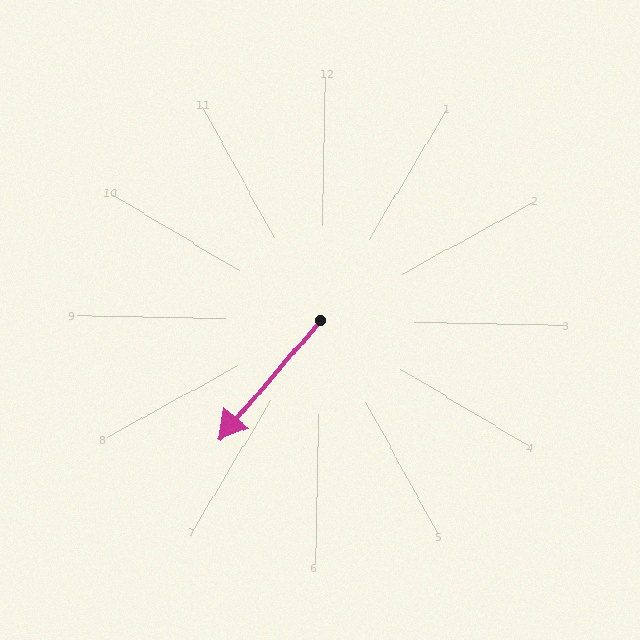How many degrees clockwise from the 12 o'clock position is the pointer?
Approximately 219 degrees.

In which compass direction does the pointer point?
Southwest.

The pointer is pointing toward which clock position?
Roughly 7 o'clock.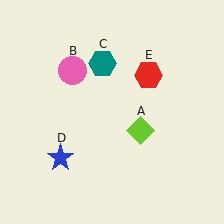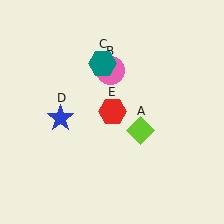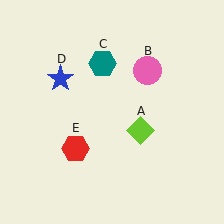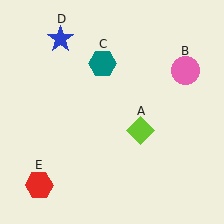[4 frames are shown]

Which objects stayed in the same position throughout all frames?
Lime diamond (object A) and teal hexagon (object C) remained stationary.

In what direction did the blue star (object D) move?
The blue star (object D) moved up.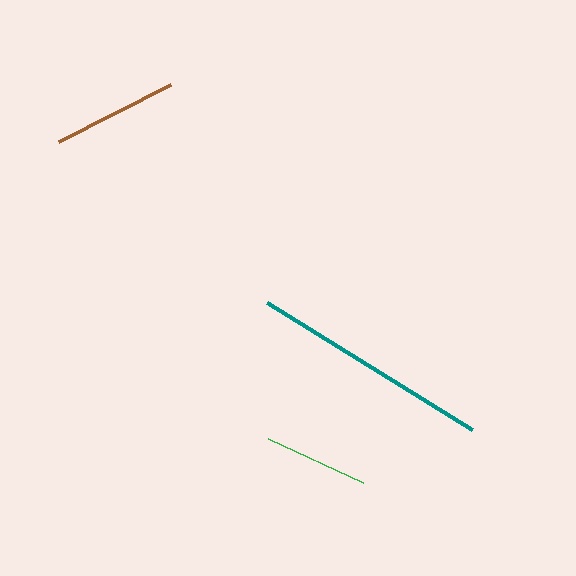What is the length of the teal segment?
The teal segment is approximately 241 pixels long.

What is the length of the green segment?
The green segment is approximately 105 pixels long.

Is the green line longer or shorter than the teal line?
The teal line is longer than the green line.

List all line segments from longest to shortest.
From longest to shortest: teal, brown, green.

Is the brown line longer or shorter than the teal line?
The teal line is longer than the brown line.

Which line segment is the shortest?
The green line is the shortest at approximately 105 pixels.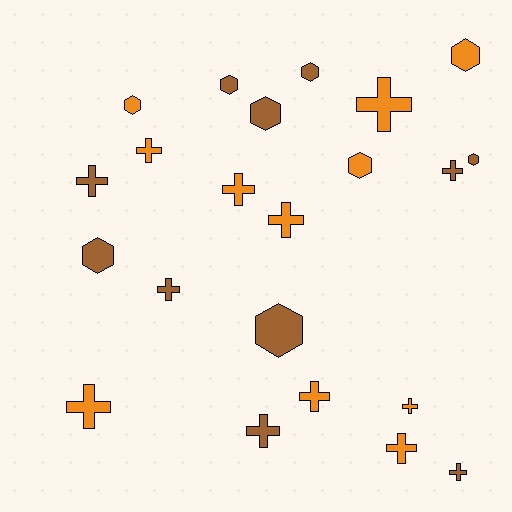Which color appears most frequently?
Orange, with 11 objects.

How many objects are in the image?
There are 22 objects.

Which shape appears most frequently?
Cross, with 13 objects.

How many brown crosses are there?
There are 5 brown crosses.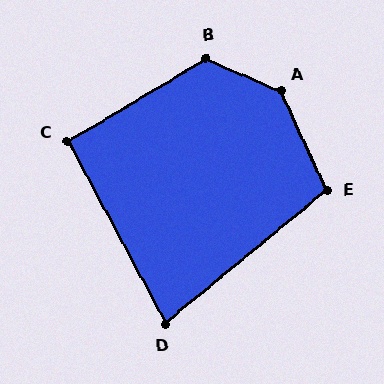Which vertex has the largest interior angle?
A, at approximately 138 degrees.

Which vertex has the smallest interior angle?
D, at approximately 79 degrees.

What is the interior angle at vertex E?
Approximately 105 degrees (obtuse).